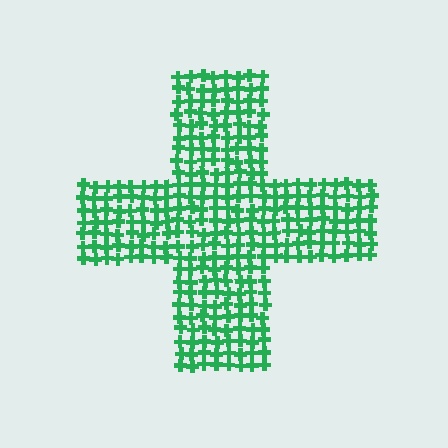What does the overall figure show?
The overall figure shows a cross.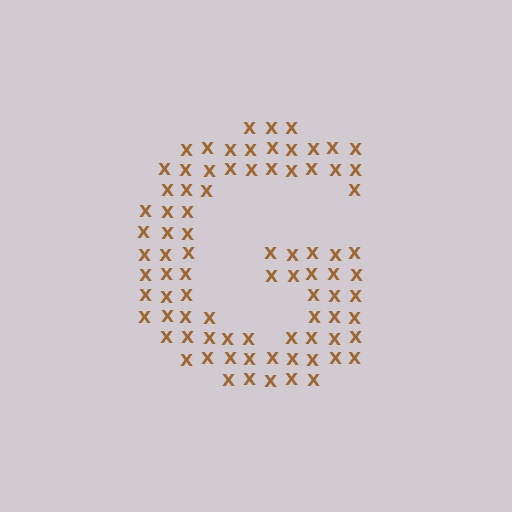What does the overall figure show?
The overall figure shows the letter G.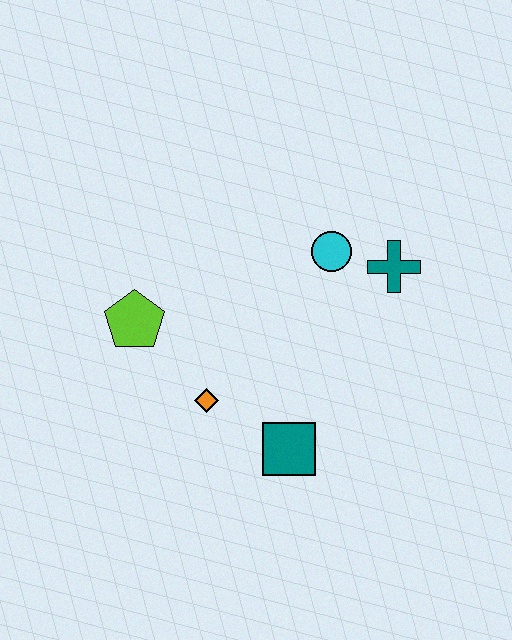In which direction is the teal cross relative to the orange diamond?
The teal cross is to the right of the orange diamond.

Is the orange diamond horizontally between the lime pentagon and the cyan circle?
Yes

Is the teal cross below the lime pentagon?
No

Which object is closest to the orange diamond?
The teal square is closest to the orange diamond.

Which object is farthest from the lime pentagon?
The teal cross is farthest from the lime pentagon.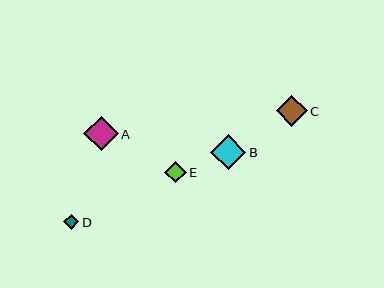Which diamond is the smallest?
Diamond D is the smallest with a size of approximately 16 pixels.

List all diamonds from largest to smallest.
From largest to smallest: B, A, C, E, D.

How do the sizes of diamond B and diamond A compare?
Diamond B and diamond A are approximately the same size.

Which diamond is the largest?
Diamond B is the largest with a size of approximately 35 pixels.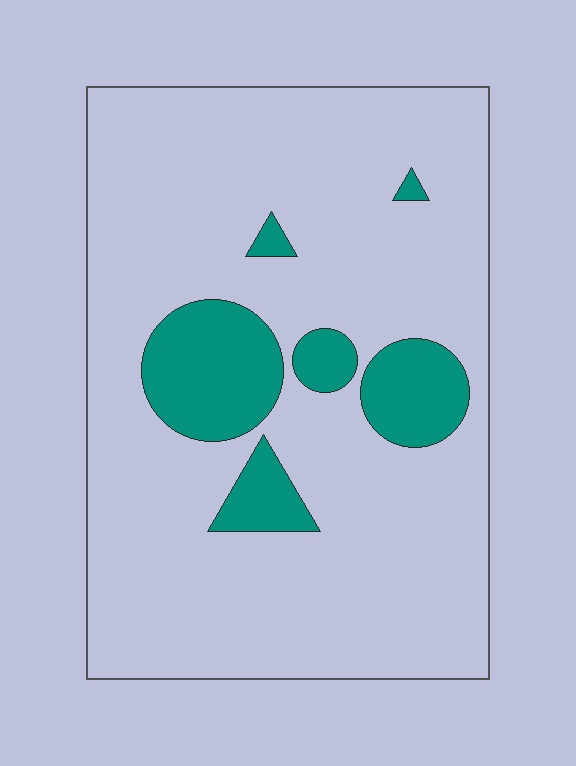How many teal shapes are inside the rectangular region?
6.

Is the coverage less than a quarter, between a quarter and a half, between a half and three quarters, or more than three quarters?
Less than a quarter.